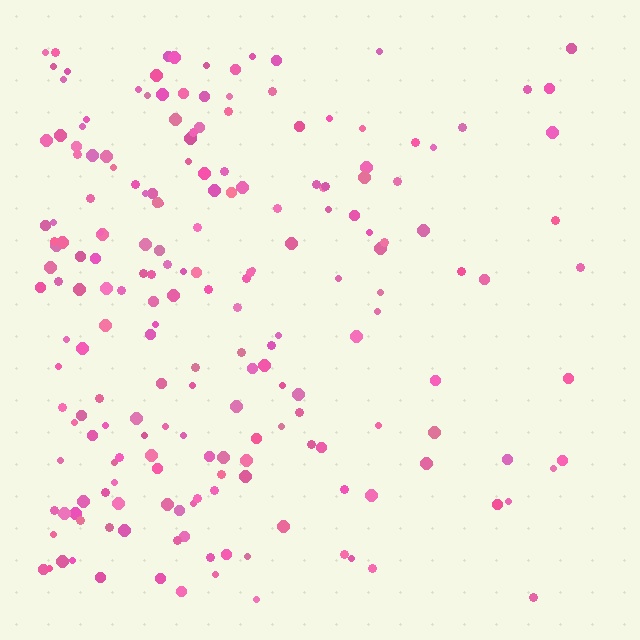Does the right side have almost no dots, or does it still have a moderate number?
Still a moderate number, just noticeably fewer than the left.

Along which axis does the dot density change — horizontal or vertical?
Horizontal.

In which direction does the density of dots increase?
From right to left, with the left side densest.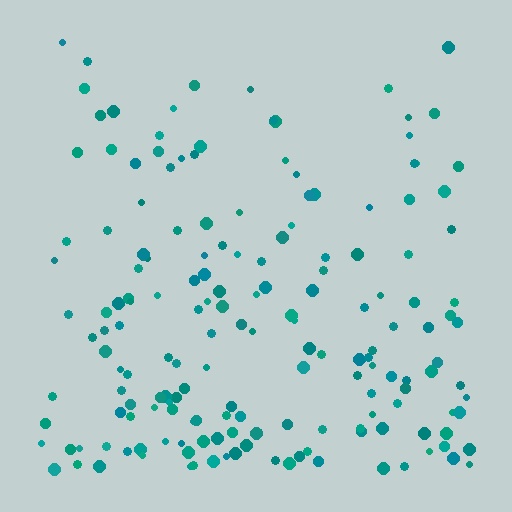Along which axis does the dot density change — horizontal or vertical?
Vertical.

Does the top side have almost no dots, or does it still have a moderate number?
Still a moderate number, just noticeably fewer than the bottom.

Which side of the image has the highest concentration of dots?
The bottom.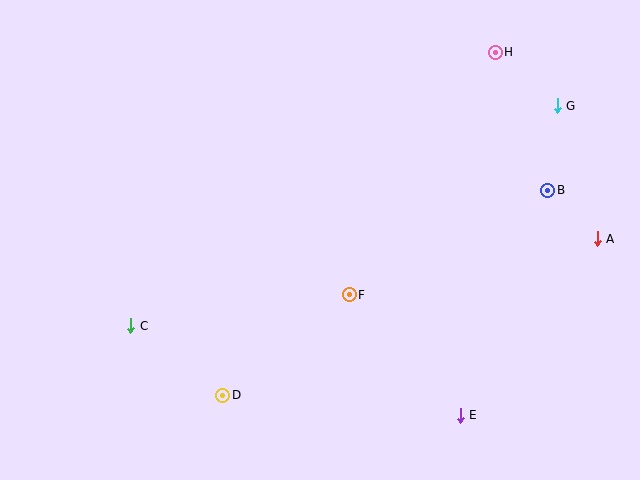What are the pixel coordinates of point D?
Point D is at (223, 395).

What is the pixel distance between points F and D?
The distance between F and D is 161 pixels.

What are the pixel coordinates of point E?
Point E is at (460, 415).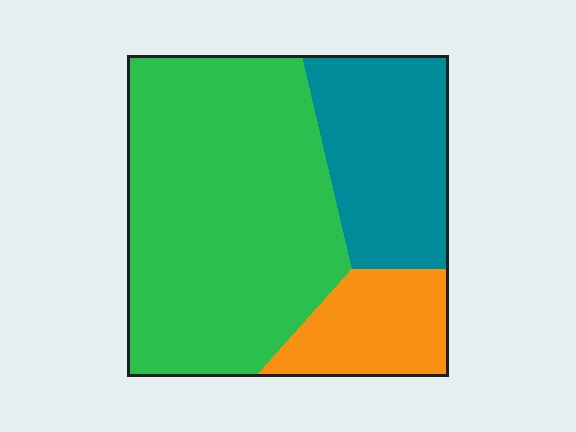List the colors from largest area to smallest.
From largest to smallest: green, teal, orange.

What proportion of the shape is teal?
Teal covers 25% of the shape.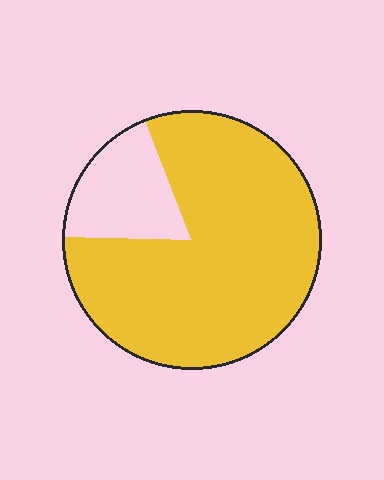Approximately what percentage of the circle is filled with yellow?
Approximately 80%.